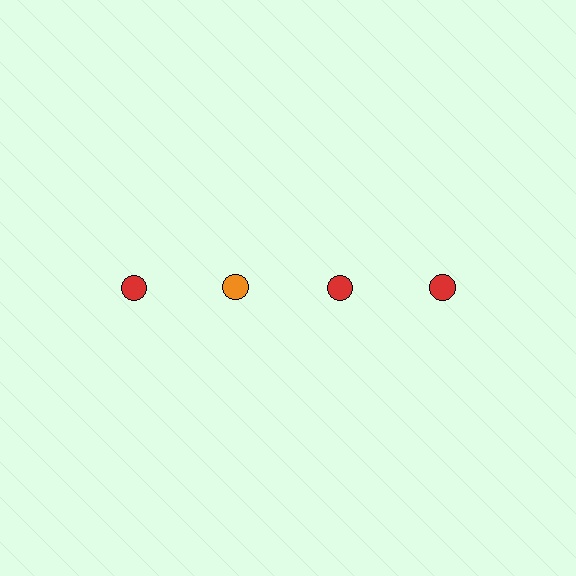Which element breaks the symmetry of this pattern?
The orange circle in the top row, second from left column breaks the symmetry. All other shapes are red circles.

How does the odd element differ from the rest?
It has a different color: orange instead of red.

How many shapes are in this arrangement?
There are 4 shapes arranged in a grid pattern.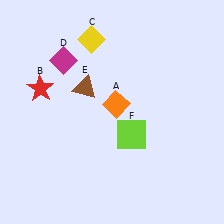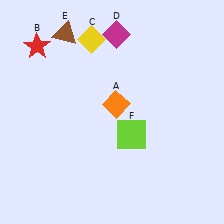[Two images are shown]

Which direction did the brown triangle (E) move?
The brown triangle (E) moved up.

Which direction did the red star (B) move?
The red star (B) moved up.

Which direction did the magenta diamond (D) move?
The magenta diamond (D) moved right.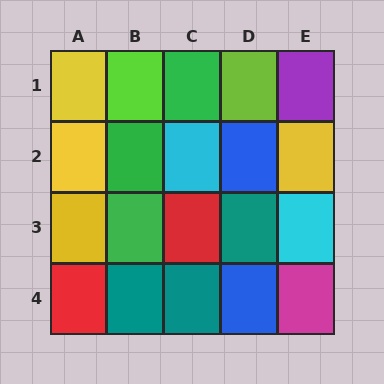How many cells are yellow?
4 cells are yellow.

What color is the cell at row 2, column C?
Cyan.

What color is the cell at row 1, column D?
Lime.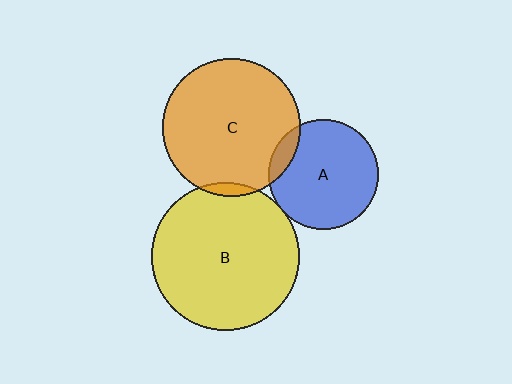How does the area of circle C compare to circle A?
Approximately 1.6 times.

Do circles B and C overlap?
Yes.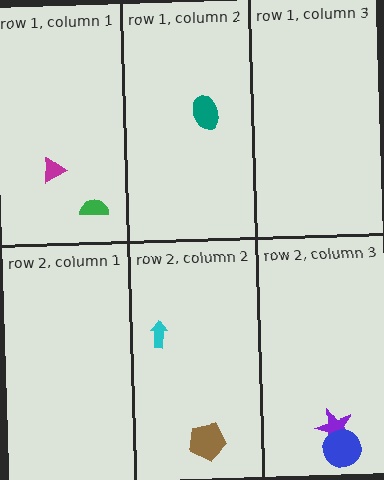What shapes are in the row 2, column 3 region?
The purple star, the blue circle.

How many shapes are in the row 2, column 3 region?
2.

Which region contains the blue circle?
The row 2, column 3 region.